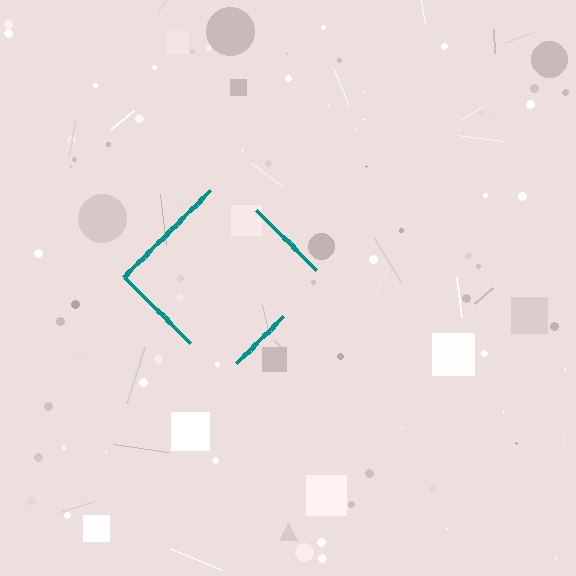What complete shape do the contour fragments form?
The contour fragments form a diamond.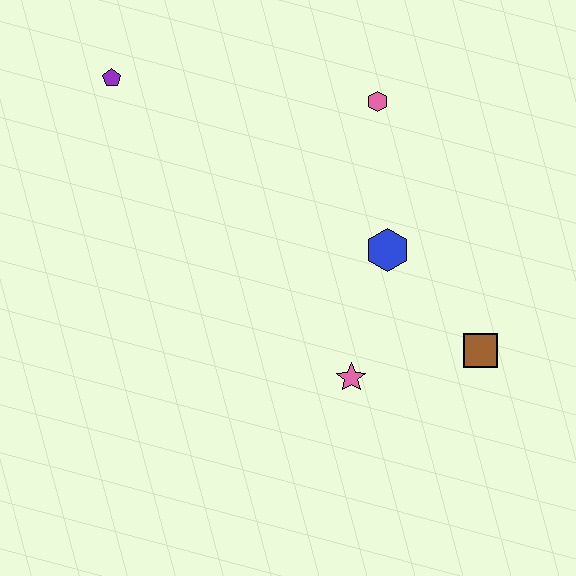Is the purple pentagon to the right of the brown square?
No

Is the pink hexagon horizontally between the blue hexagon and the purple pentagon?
Yes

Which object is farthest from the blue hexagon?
The purple pentagon is farthest from the blue hexagon.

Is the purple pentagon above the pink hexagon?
Yes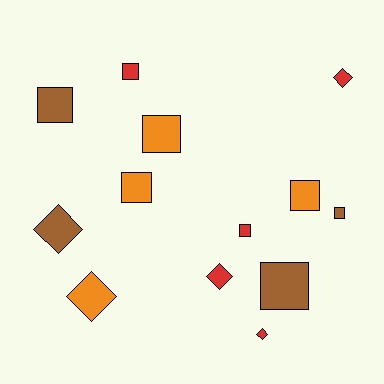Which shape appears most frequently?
Square, with 8 objects.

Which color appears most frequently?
Red, with 5 objects.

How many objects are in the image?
There are 13 objects.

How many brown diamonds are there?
There is 1 brown diamond.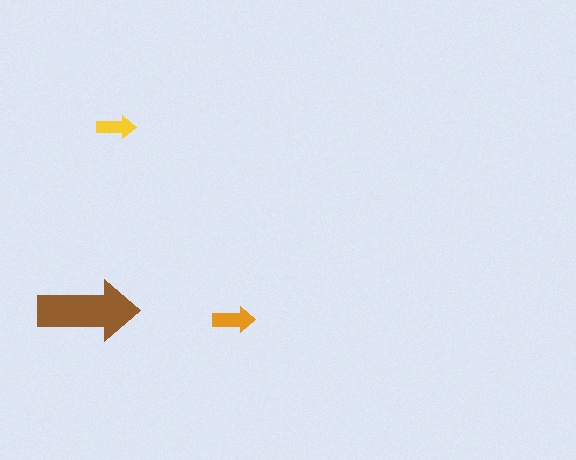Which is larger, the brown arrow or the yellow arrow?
The brown one.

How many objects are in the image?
There are 3 objects in the image.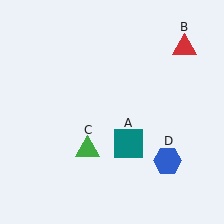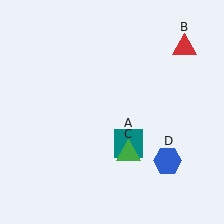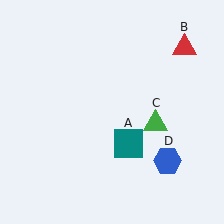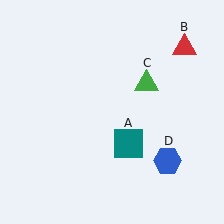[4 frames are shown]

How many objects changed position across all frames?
1 object changed position: green triangle (object C).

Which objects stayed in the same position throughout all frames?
Teal square (object A) and red triangle (object B) and blue hexagon (object D) remained stationary.